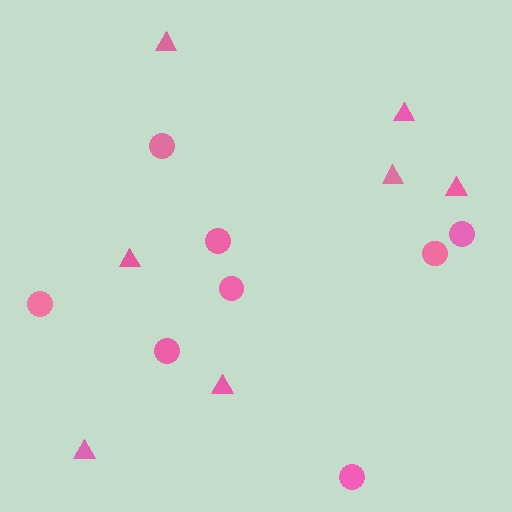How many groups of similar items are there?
There are 2 groups: one group of triangles (7) and one group of circles (8).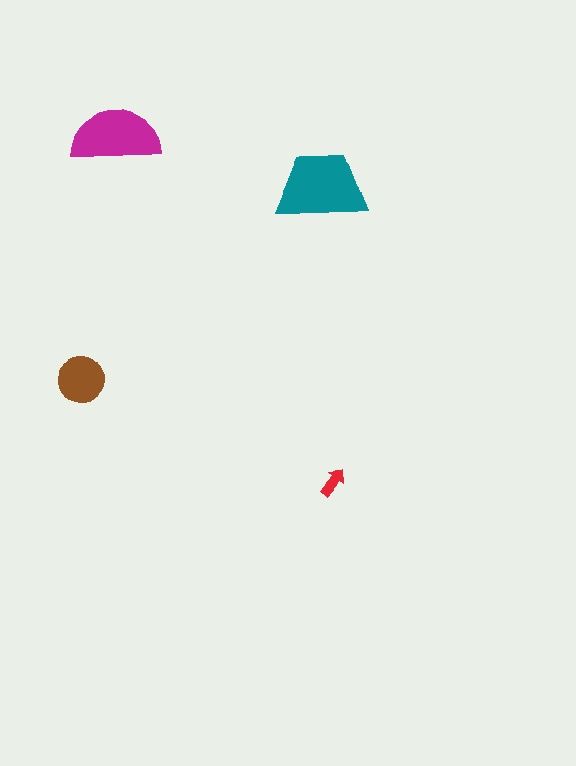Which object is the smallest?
The red arrow.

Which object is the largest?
The teal trapezoid.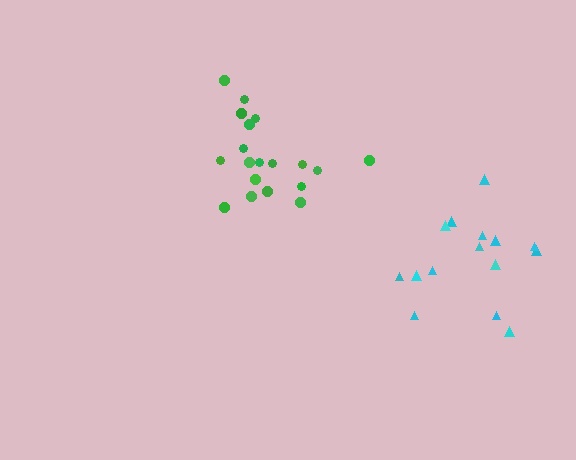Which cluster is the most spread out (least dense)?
Cyan.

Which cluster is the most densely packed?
Green.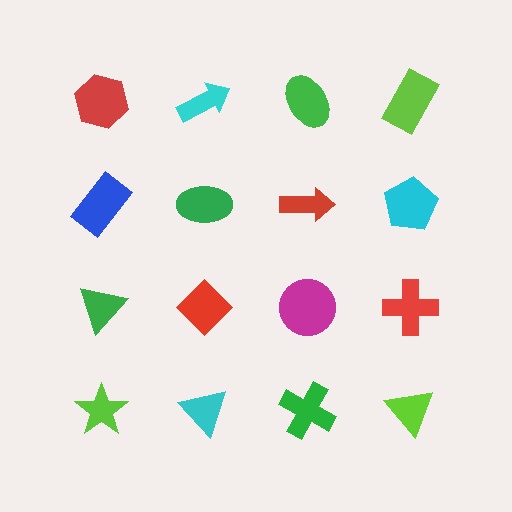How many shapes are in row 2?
4 shapes.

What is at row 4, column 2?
A cyan triangle.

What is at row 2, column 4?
A cyan pentagon.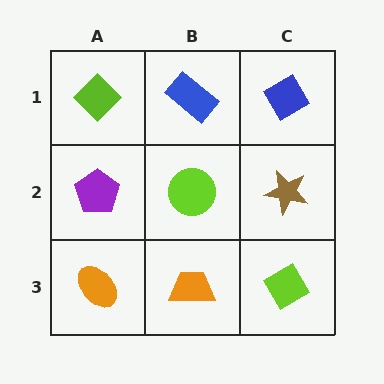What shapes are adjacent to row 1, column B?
A lime circle (row 2, column B), a lime diamond (row 1, column A), a blue diamond (row 1, column C).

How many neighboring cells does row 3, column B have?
3.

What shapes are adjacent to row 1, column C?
A brown star (row 2, column C), a blue rectangle (row 1, column B).